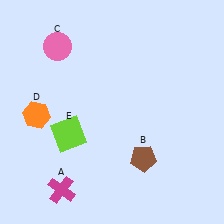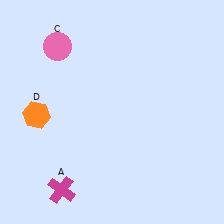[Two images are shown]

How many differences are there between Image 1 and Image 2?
There are 2 differences between the two images.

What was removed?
The brown pentagon (B), the lime square (E) were removed in Image 2.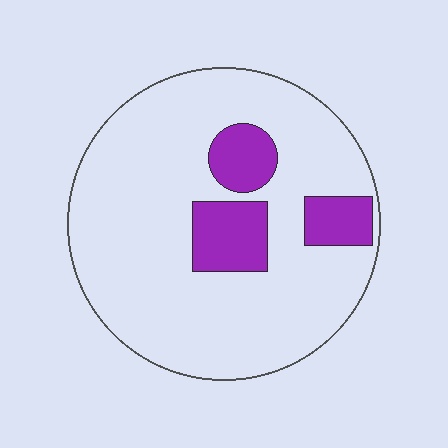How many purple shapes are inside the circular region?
3.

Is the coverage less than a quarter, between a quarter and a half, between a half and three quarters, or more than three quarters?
Less than a quarter.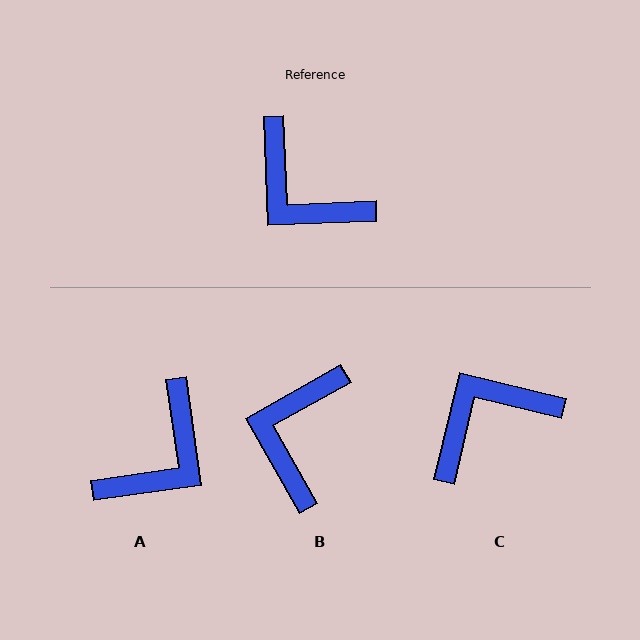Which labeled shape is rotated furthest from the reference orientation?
C, about 106 degrees away.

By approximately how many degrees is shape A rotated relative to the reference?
Approximately 96 degrees counter-clockwise.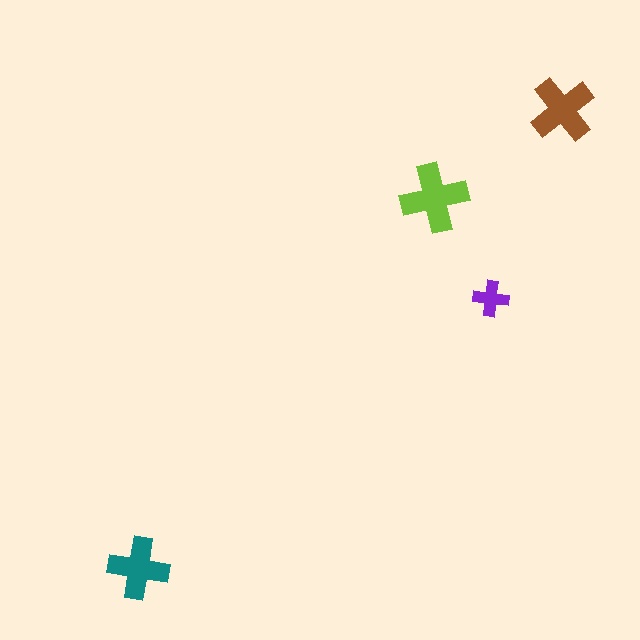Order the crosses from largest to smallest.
the lime one, the brown one, the teal one, the purple one.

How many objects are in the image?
There are 4 objects in the image.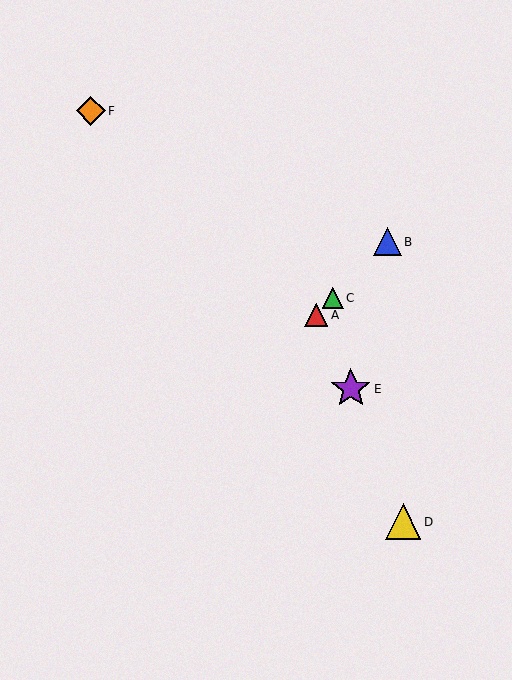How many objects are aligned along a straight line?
3 objects (A, B, C) are aligned along a straight line.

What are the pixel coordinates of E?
Object E is at (351, 389).